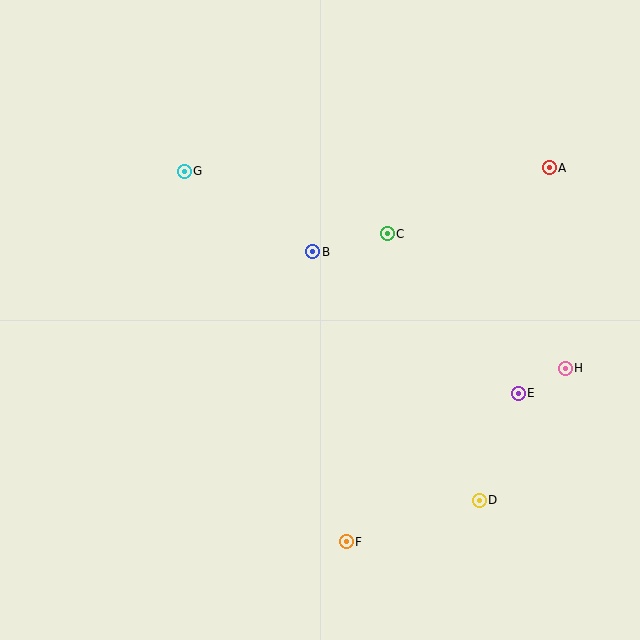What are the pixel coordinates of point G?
Point G is at (184, 171).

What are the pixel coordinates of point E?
Point E is at (518, 393).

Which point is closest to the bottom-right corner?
Point D is closest to the bottom-right corner.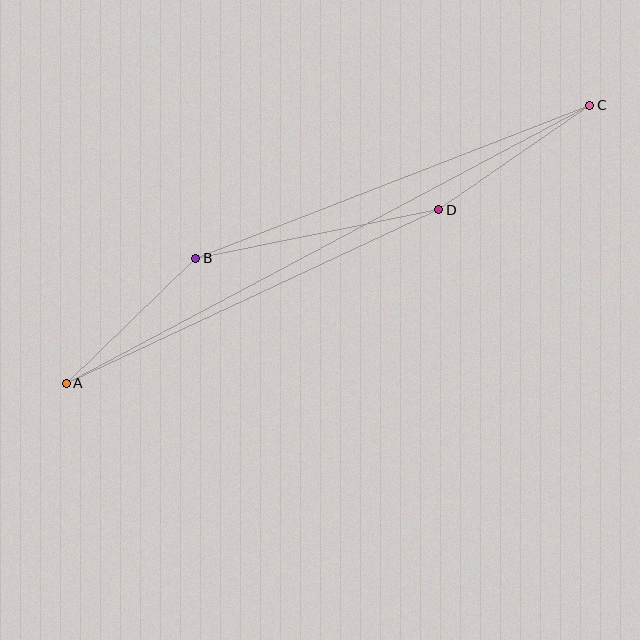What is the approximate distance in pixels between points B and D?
The distance between B and D is approximately 248 pixels.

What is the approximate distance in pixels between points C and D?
The distance between C and D is approximately 184 pixels.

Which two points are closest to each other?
Points A and B are closest to each other.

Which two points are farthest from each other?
Points A and C are farthest from each other.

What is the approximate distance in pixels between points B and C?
The distance between B and C is approximately 422 pixels.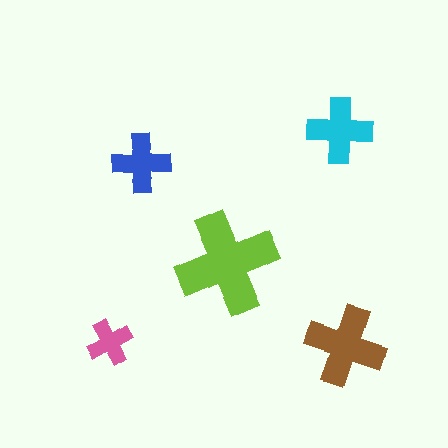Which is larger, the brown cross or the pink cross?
The brown one.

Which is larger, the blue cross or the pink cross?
The blue one.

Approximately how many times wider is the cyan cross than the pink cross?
About 1.5 times wider.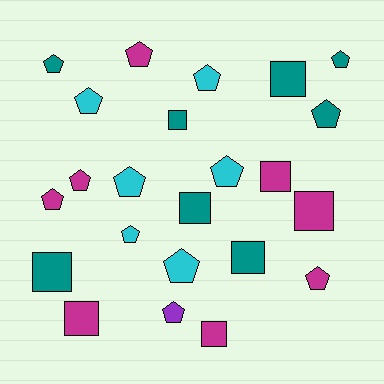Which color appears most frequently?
Magenta, with 8 objects.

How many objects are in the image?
There are 23 objects.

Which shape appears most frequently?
Pentagon, with 14 objects.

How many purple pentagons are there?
There is 1 purple pentagon.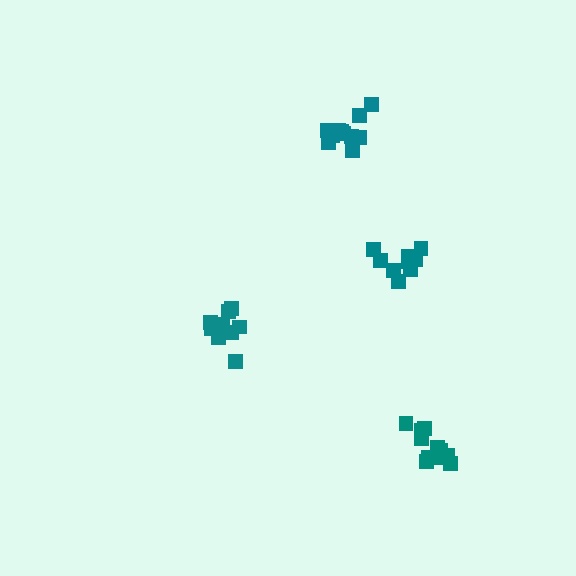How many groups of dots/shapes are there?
There are 4 groups.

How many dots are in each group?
Group 1: 10 dots, Group 2: 9 dots, Group 3: 11 dots, Group 4: 12 dots (42 total).